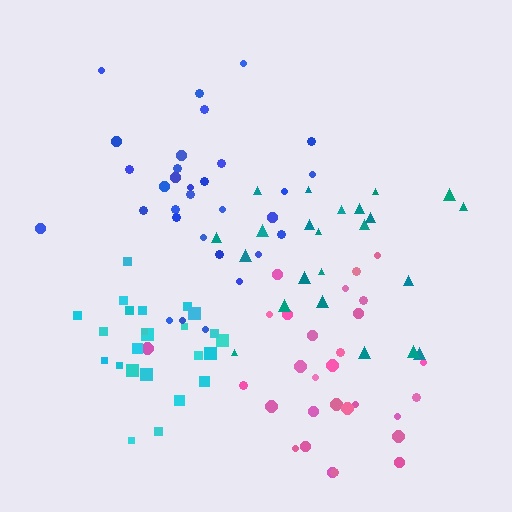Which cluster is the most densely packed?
Cyan.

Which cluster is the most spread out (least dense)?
Teal.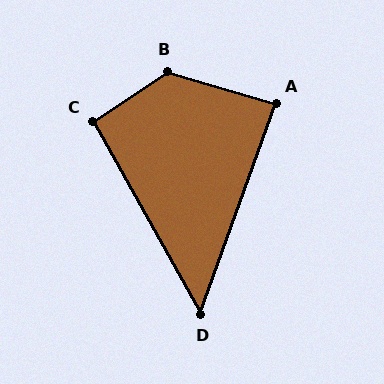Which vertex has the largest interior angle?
B, at approximately 131 degrees.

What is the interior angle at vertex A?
Approximately 86 degrees (approximately right).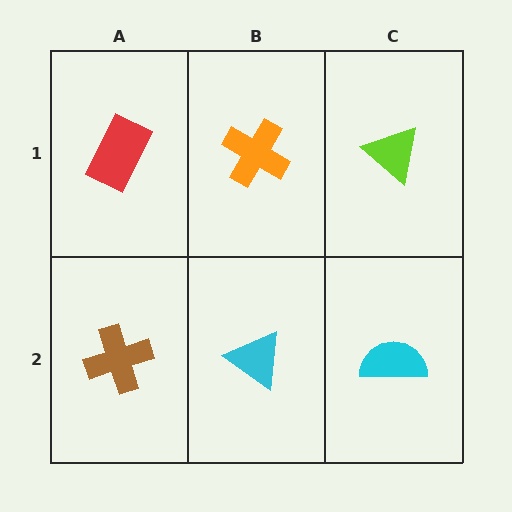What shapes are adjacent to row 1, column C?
A cyan semicircle (row 2, column C), an orange cross (row 1, column B).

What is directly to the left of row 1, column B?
A red rectangle.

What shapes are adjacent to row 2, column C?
A lime triangle (row 1, column C), a cyan triangle (row 2, column B).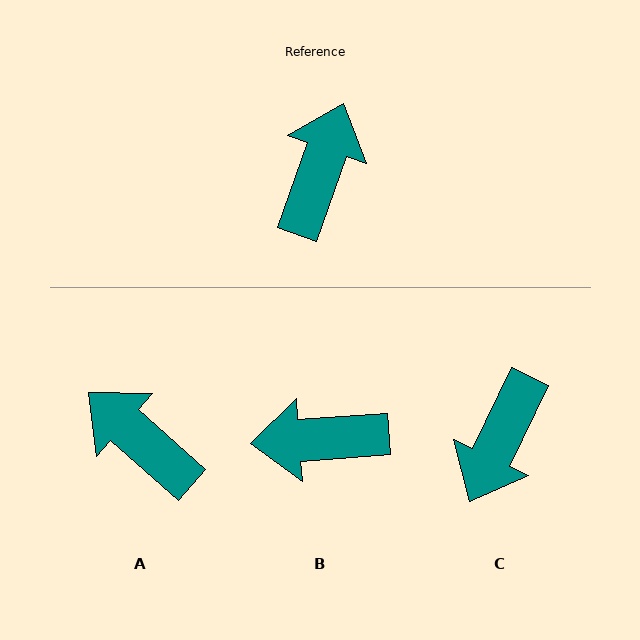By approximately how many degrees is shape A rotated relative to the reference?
Approximately 68 degrees counter-clockwise.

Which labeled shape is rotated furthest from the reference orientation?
C, about 174 degrees away.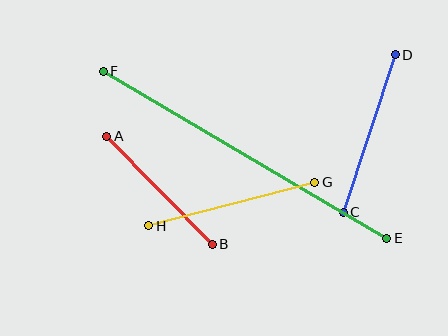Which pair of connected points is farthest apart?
Points E and F are farthest apart.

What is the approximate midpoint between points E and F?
The midpoint is at approximately (245, 155) pixels.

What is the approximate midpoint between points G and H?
The midpoint is at approximately (232, 204) pixels.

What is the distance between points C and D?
The distance is approximately 166 pixels.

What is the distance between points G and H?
The distance is approximately 172 pixels.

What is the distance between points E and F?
The distance is approximately 329 pixels.